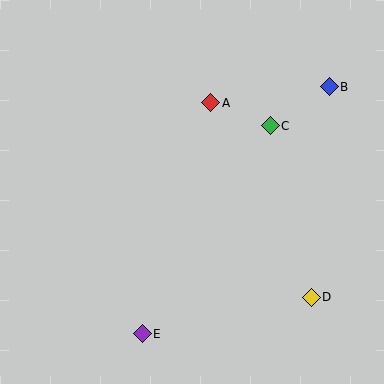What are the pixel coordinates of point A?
Point A is at (211, 103).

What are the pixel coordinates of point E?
Point E is at (142, 334).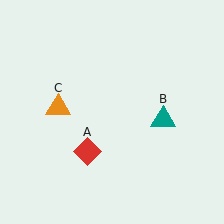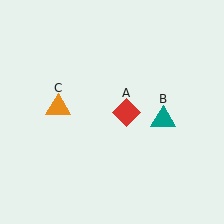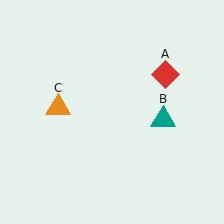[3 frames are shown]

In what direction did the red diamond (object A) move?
The red diamond (object A) moved up and to the right.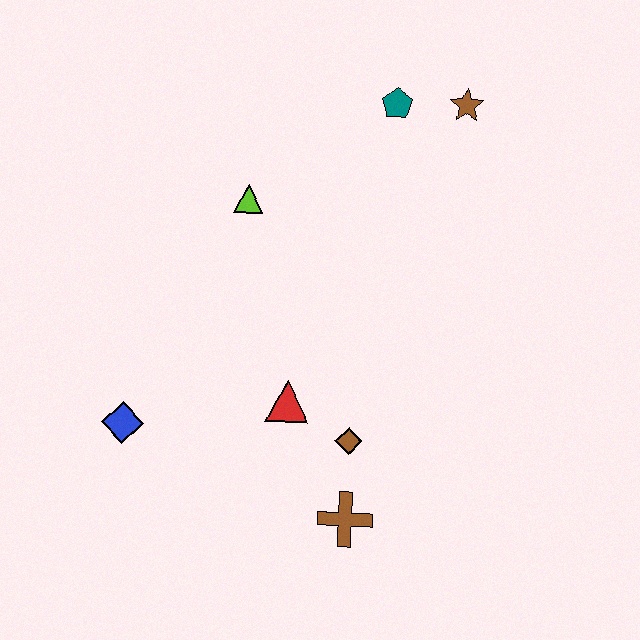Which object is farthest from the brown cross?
The brown star is farthest from the brown cross.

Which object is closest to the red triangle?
The brown diamond is closest to the red triangle.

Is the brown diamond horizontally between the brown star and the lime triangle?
Yes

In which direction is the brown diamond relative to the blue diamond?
The brown diamond is to the right of the blue diamond.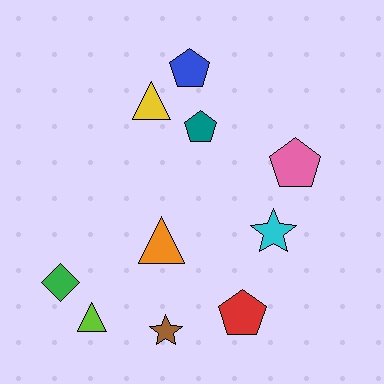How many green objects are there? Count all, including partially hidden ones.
There is 1 green object.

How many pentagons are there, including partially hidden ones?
There are 4 pentagons.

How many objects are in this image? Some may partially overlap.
There are 10 objects.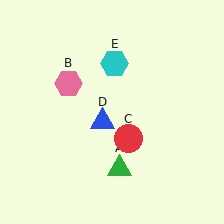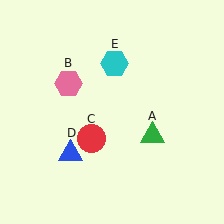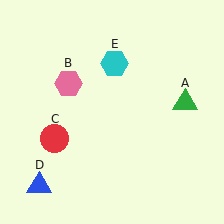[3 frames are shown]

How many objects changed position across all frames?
3 objects changed position: green triangle (object A), red circle (object C), blue triangle (object D).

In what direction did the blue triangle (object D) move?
The blue triangle (object D) moved down and to the left.